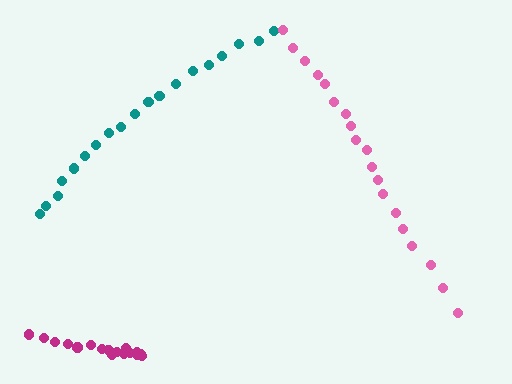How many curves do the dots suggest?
There are 3 distinct paths.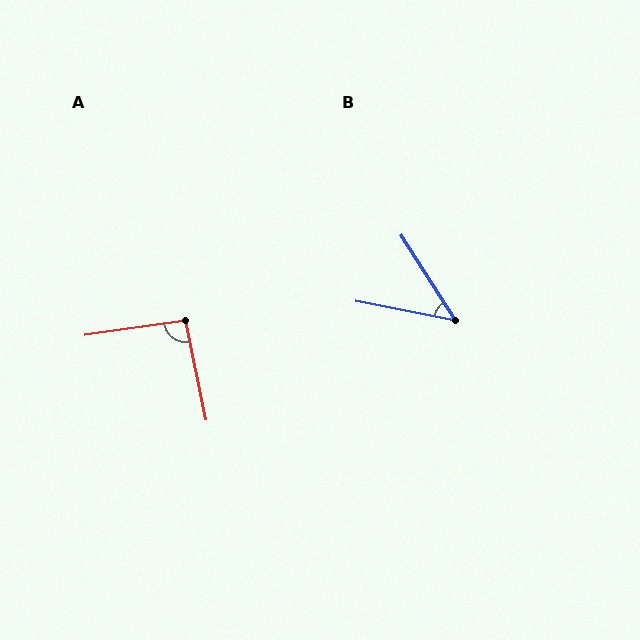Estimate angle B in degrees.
Approximately 46 degrees.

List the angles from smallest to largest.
B (46°), A (94°).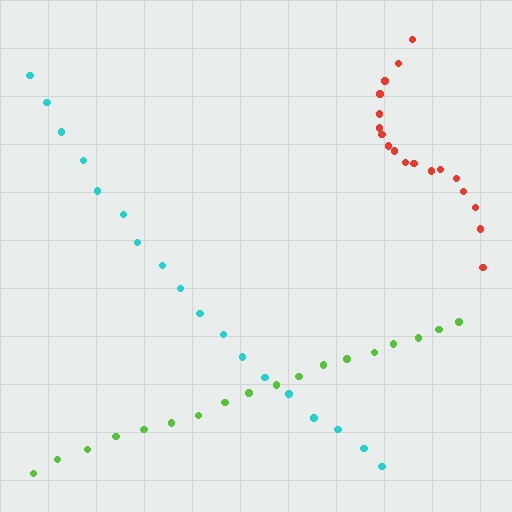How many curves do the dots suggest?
There are 3 distinct paths.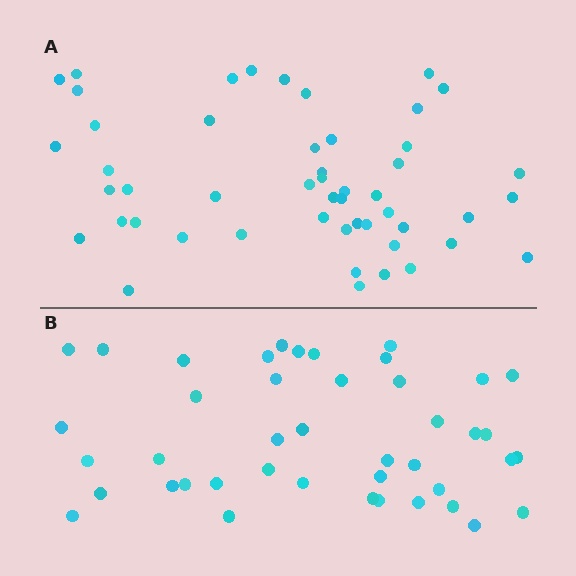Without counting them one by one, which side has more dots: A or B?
Region A (the top region) has more dots.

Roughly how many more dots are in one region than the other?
Region A has roughly 8 or so more dots than region B.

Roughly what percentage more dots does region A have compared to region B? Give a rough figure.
About 15% more.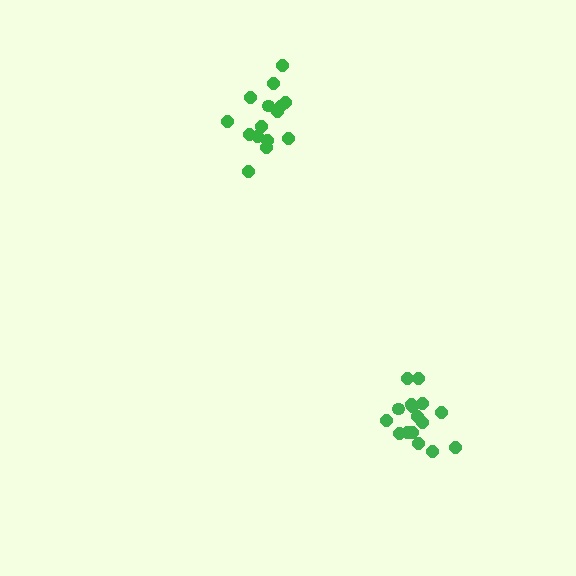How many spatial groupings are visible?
There are 2 spatial groupings.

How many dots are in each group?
Group 1: 16 dots, Group 2: 15 dots (31 total).